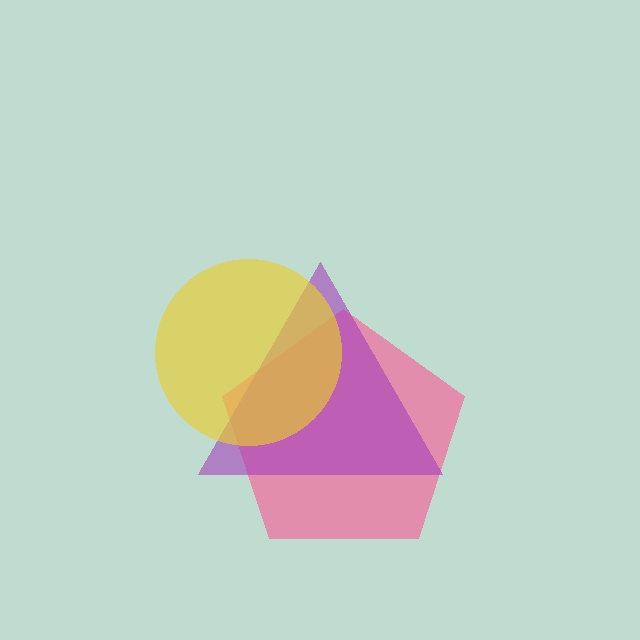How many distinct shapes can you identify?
There are 3 distinct shapes: a pink pentagon, a purple triangle, a yellow circle.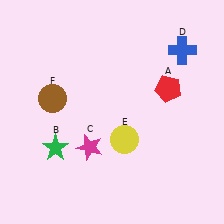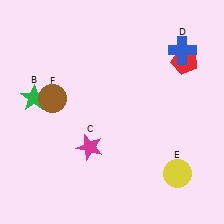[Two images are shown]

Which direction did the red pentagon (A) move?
The red pentagon (A) moved up.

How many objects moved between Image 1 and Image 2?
3 objects moved between the two images.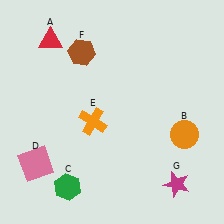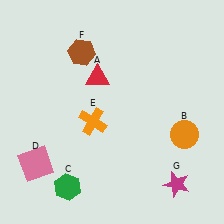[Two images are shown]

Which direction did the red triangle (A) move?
The red triangle (A) moved right.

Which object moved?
The red triangle (A) moved right.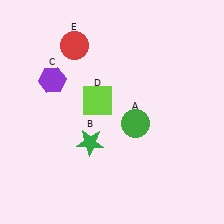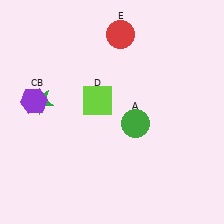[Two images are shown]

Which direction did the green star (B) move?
The green star (B) moved left.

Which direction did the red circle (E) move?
The red circle (E) moved right.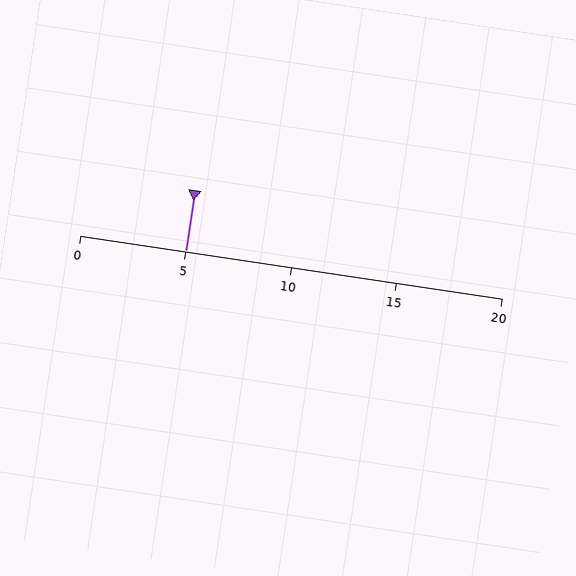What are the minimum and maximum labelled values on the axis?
The axis runs from 0 to 20.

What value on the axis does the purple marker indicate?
The marker indicates approximately 5.